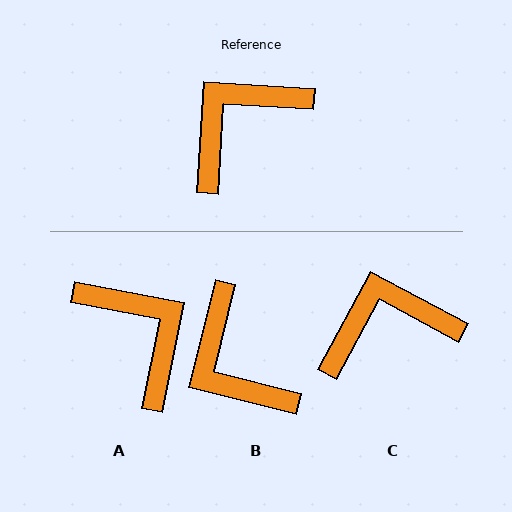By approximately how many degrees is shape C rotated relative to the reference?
Approximately 25 degrees clockwise.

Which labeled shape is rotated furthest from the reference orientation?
A, about 98 degrees away.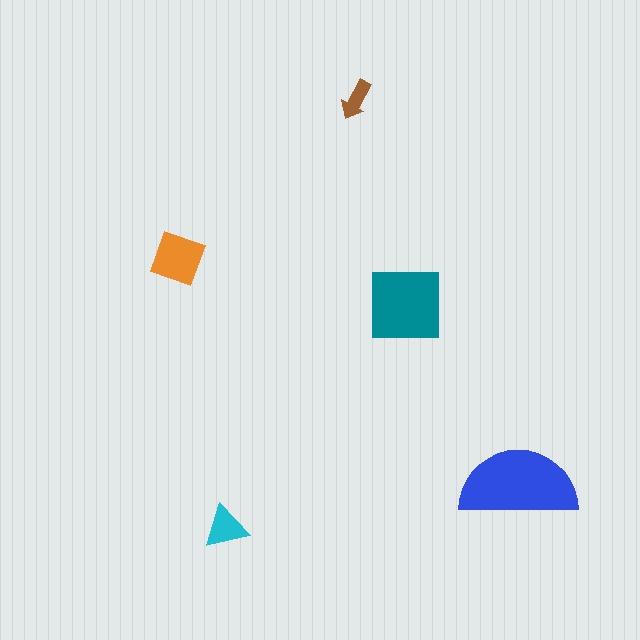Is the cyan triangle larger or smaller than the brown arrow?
Larger.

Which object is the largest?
The blue semicircle.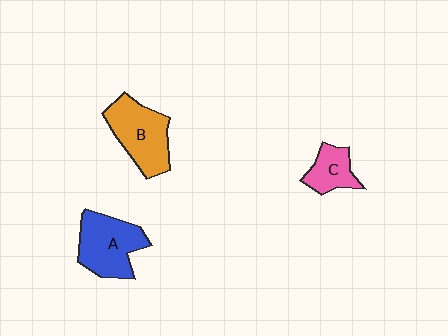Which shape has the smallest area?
Shape C (pink).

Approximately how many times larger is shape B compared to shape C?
Approximately 1.9 times.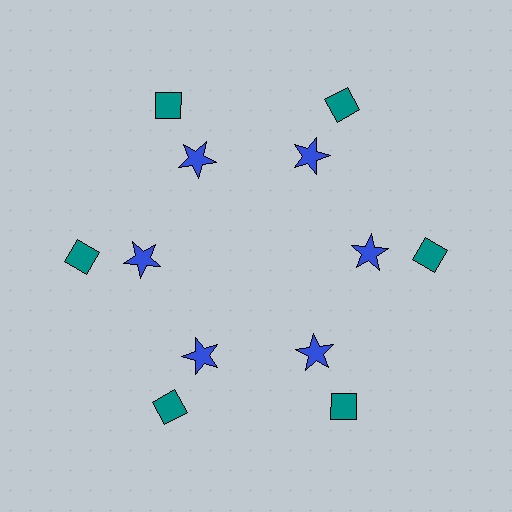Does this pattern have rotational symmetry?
Yes, this pattern has 6-fold rotational symmetry. It looks the same after rotating 60 degrees around the center.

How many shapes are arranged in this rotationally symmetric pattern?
There are 12 shapes, arranged in 6 groups of 2.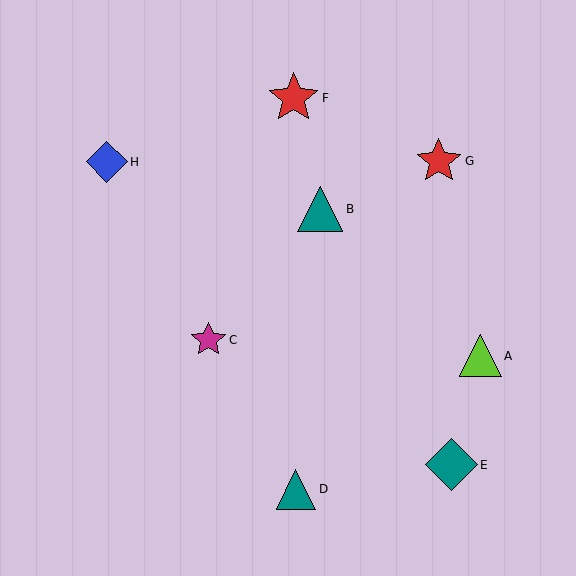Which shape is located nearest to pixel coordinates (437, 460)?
The teal diamond (labeled E) at (452, 465) is nearest to that location.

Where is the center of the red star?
The center of the red star is at (439, 161).